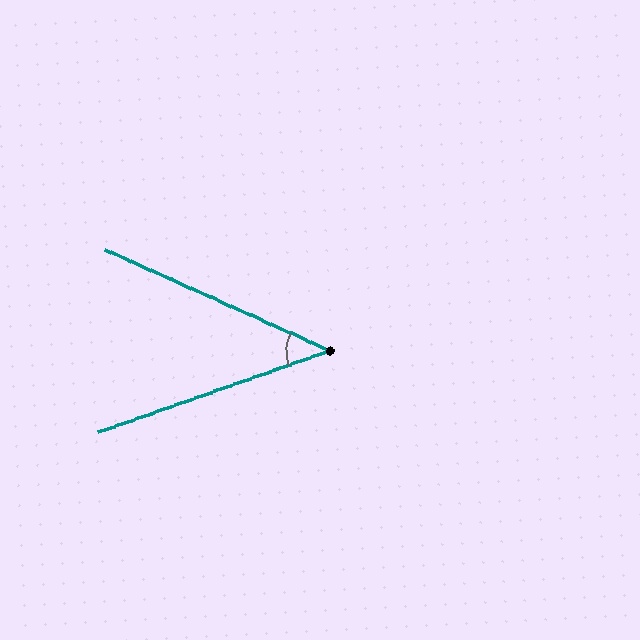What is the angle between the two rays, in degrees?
Approximately 44 degrees.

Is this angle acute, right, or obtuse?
It is acute.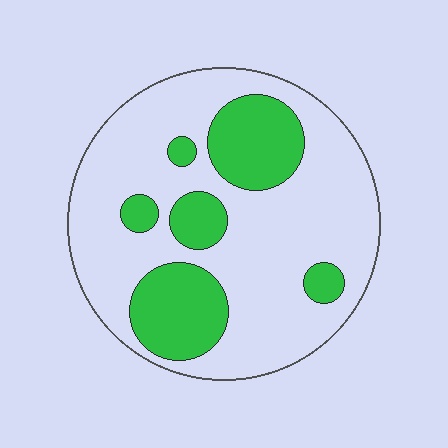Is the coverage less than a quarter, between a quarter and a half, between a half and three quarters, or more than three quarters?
Between a quarter and a half.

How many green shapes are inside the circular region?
6.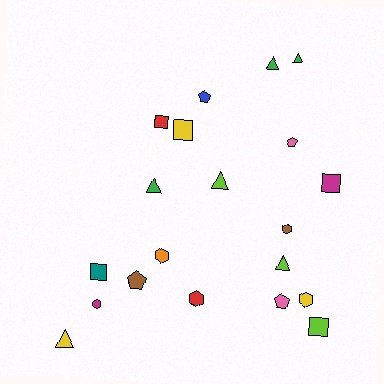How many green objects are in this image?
There are 3 green objects.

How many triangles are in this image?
There are 6 triangles.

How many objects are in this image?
There are 20 objects.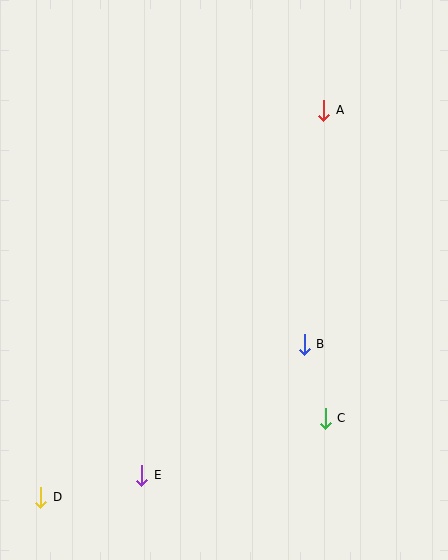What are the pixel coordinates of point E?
Point E is at (142, 475).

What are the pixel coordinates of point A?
Point A is at (324, 110).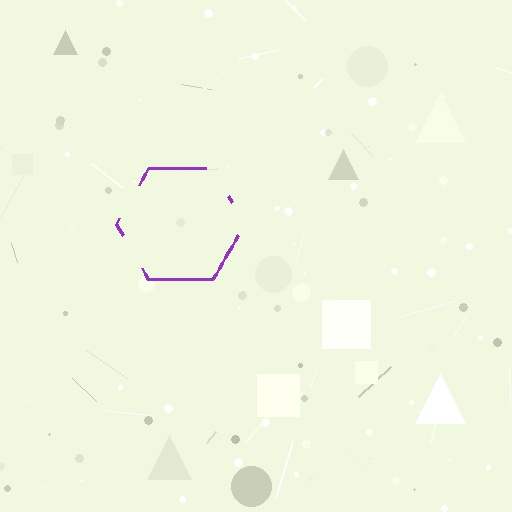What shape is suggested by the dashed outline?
The dashed outline suggests a hexagon.